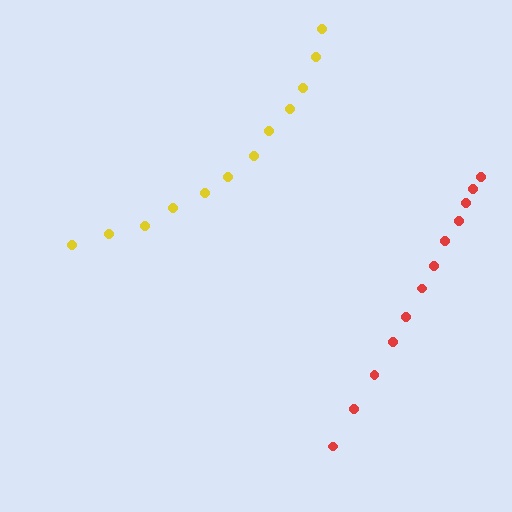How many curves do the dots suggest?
There are 2 distinct paths.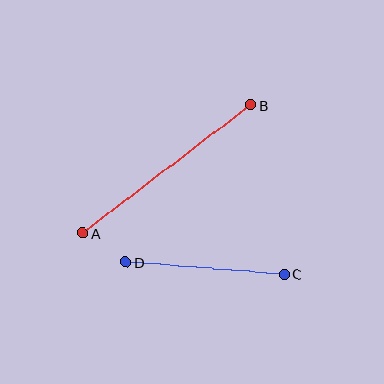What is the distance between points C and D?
The distance is approximately 159 pixels.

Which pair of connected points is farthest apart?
Points A and B are farthest apart.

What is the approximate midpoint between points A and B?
The midpoint is at approximately (167, 169) pixels.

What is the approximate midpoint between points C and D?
The midpoint is at approximately (205, 268) pixels.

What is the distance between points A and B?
The distance is approximately 211 pixels.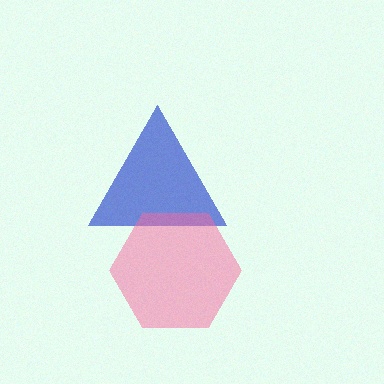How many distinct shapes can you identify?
There are 2 distinct shapes: a blue triangle, a pink hexagon.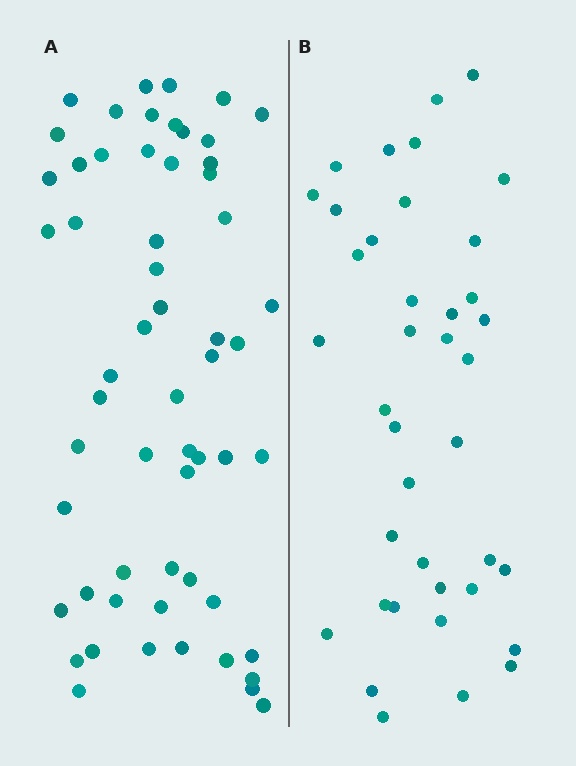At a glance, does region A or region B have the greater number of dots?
Region A (the left region) has more dots.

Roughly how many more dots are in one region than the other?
Region A has approximately 20 more dots than region B.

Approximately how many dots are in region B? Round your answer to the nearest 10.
About 40 dots. (The exact count is 39, which rounds to 40.)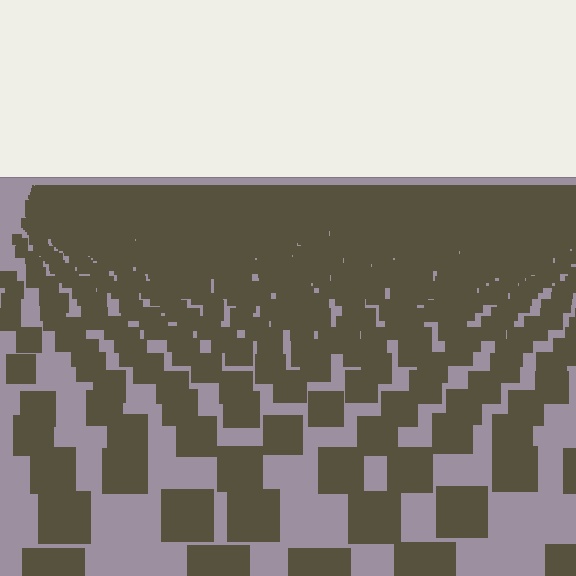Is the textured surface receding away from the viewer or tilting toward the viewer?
The surface is receding away from the viewer. Texture elements get smaller and denser toward the top.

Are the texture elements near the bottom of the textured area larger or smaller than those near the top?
Larger. Near the bottom, elements are closer to the viewer and appear at a bigger on-screen size.